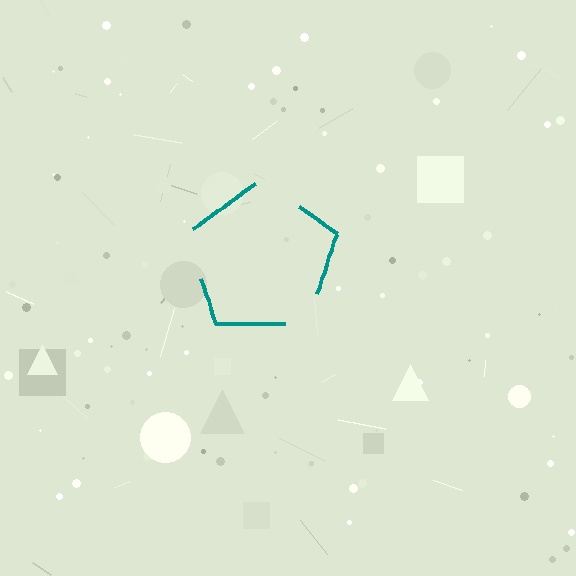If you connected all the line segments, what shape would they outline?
They would outline a pentagon.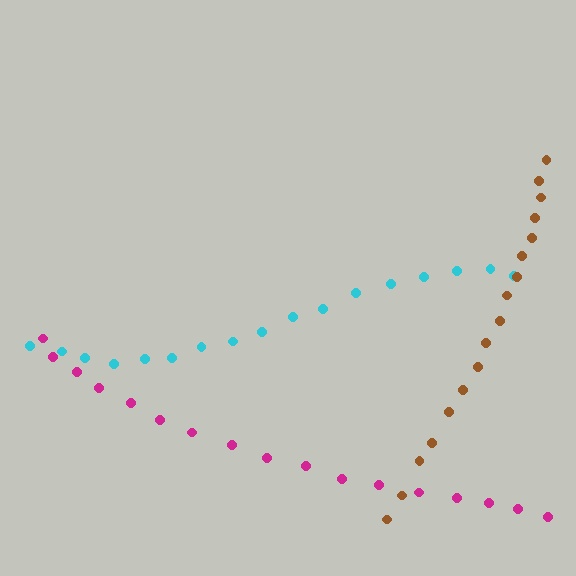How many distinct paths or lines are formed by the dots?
There are 3 distinct paths.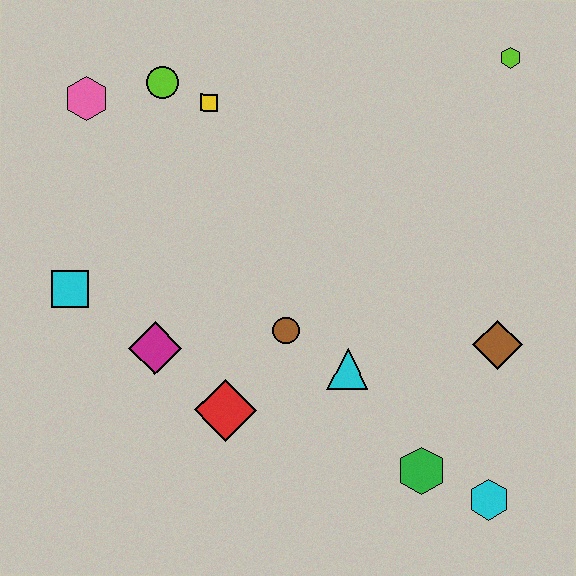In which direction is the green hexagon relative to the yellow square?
The green hexagon is below the yellow square.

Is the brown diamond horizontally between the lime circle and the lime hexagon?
Yes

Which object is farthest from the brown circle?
The lime hexagon is farthest from the brown circle.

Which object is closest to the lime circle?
The yellow square is closest to the lime circle.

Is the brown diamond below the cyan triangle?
No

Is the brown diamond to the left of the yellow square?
No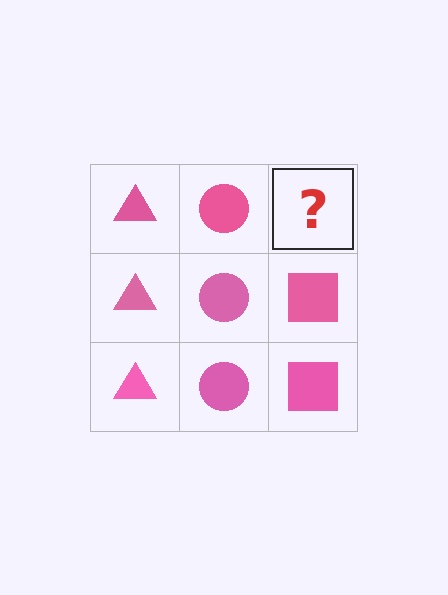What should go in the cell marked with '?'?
The missing cell should contain a pink square.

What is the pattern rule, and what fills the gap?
The rule is that each column has a consistent shape. The gap should be filled with a pink square.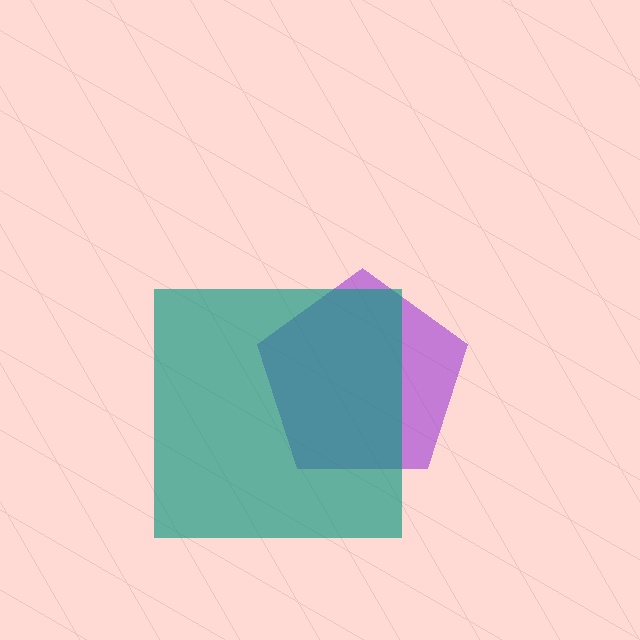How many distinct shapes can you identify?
There are 2 distinct shapes: a purple pentagon, a teal square.